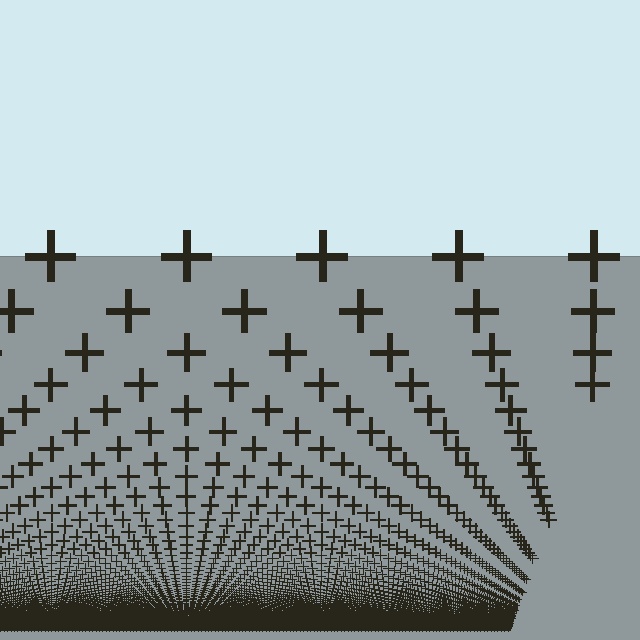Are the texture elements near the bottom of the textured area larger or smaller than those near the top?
Smaller. The gradient is inverted — elements near the bottom are smaller and denser.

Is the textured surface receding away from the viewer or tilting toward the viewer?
The surface appears to tilt toward the viewer. Texture elements get larger and sparser toward the top.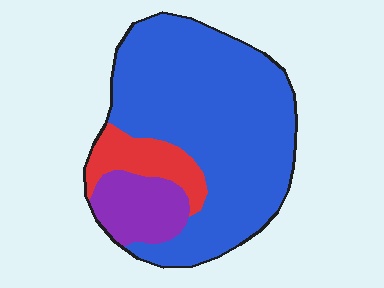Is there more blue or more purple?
Blue.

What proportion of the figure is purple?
Purple takes up less than a sixth of the figure.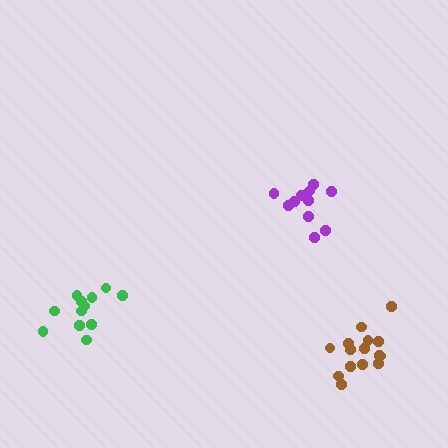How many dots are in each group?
Group 1: 11 dots, Group 2: 12 dots, Group 3: 15 dots (38 total).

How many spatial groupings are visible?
There are 3 spatial groupings.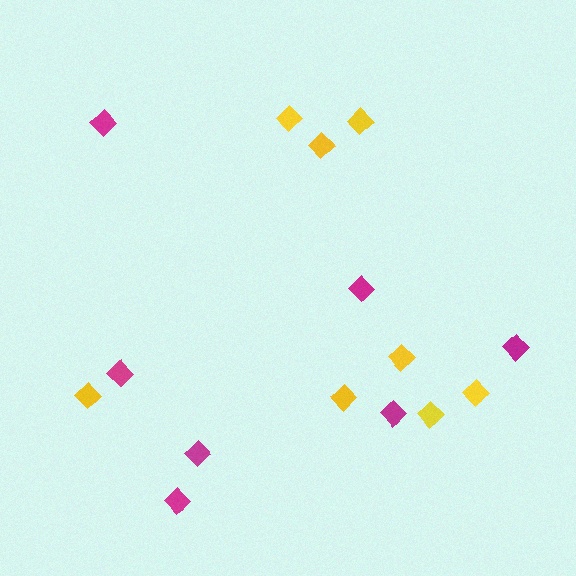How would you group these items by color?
There are 2 groups: one group of magenta diamonds (7) and one group of yellow diamonds (8).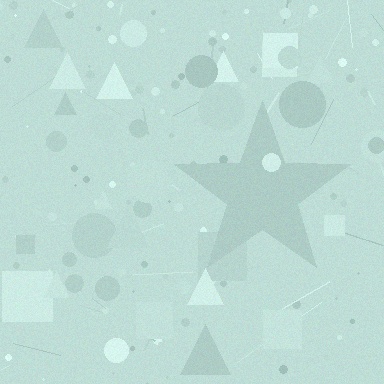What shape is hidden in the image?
A star is hidden in the image.